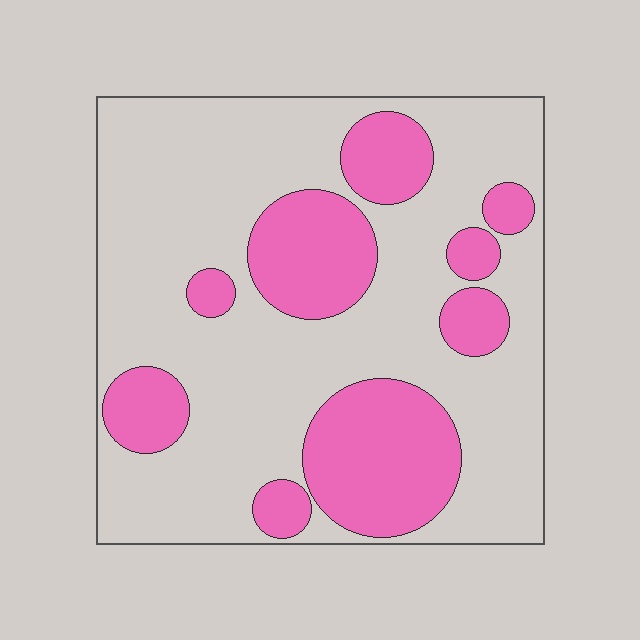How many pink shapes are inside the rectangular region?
9.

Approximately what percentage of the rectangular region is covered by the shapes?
Approximately 30%.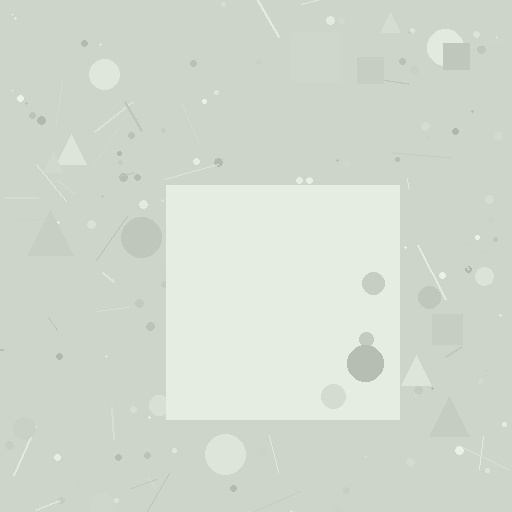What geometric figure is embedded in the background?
A square is embedded in the background.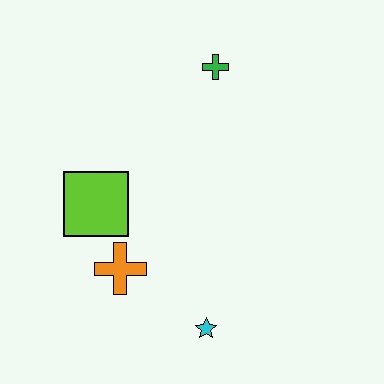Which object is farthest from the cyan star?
The green cross is farthest from the cyan star.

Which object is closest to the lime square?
The orange cross is closest to the lime square.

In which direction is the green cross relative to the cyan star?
The green cross is above the cyan star.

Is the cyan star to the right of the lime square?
Yes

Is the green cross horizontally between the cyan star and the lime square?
No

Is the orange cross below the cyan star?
No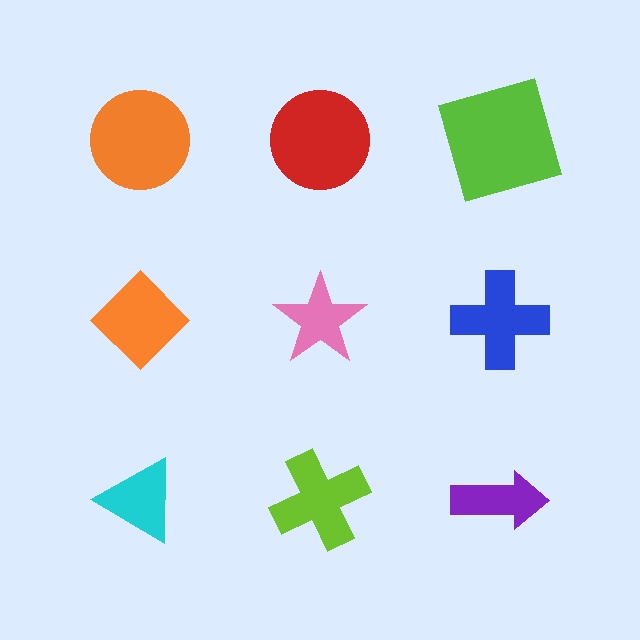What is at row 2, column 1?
An orange diamond.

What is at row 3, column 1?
A cyan triangle.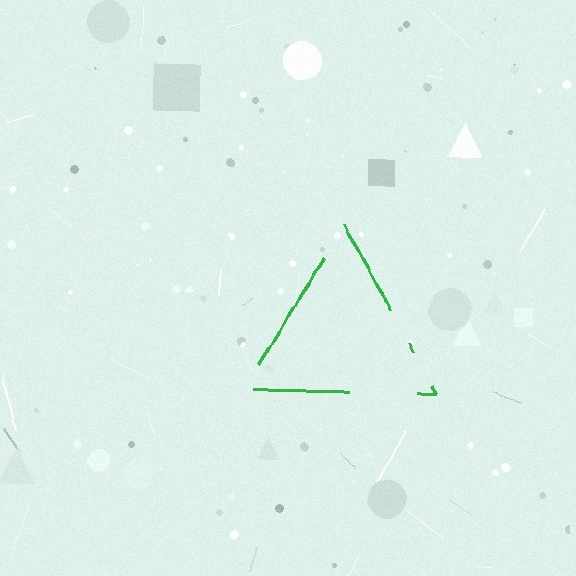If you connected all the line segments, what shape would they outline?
They would outline a triangle.